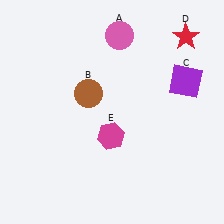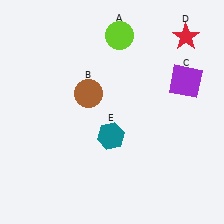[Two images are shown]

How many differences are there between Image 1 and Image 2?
There are 2 differences between the two images.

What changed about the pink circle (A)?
In Image 1, A is pink. In Image 2, it changed to lime.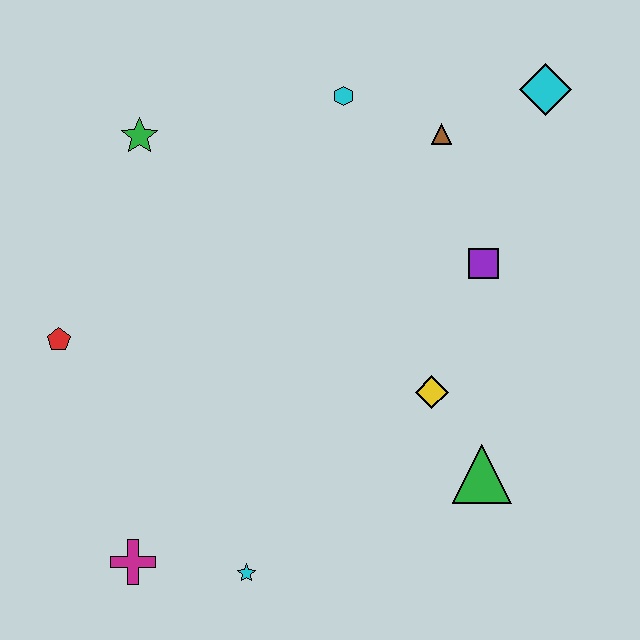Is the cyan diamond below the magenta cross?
No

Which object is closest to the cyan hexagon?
The brown triangle is closest to the cyan hexagon.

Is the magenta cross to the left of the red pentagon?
No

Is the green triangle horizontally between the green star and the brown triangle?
No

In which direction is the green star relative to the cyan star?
The green star is above the cyan star.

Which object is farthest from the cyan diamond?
The magenta cross is farthest from the cyan diamond.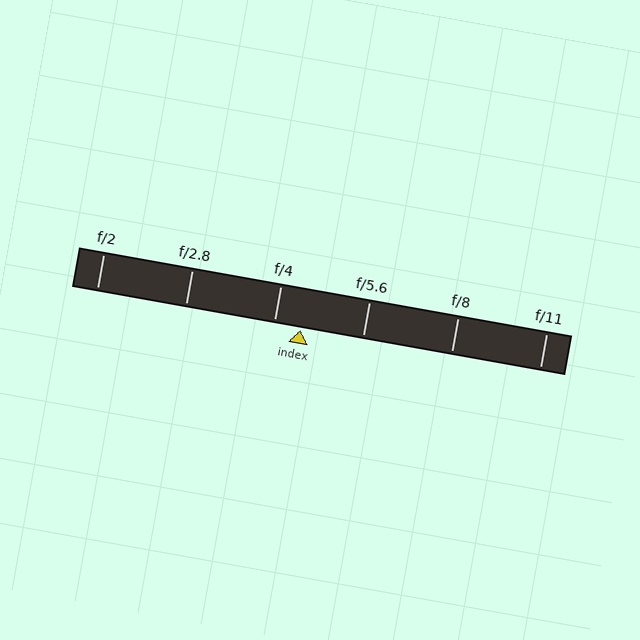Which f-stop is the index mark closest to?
The index mark is closest to f/4.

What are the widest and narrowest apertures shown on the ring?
The widest aperture shown is f/2 and the narrowest is f/11.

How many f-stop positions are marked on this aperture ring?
There are 6 f-stop positions marked.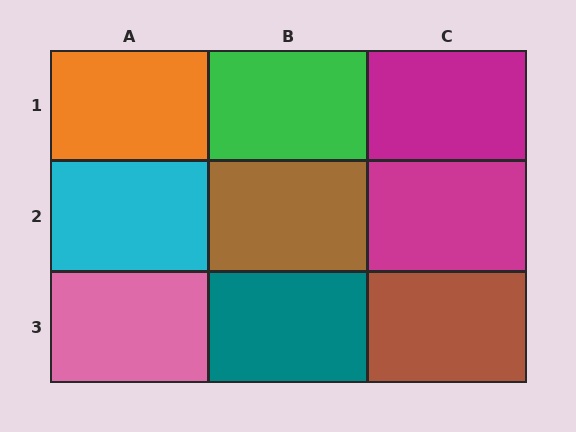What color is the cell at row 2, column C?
Magenta.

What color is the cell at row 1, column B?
Green.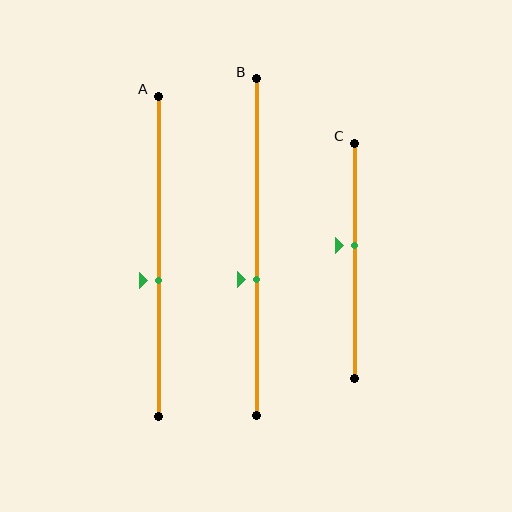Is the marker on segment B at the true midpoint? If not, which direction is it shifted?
No, the marker on segment B is shifted downward by about 9% of the segment length.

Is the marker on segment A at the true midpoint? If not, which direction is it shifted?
No, the marker on segment A is shifted downward by about 7% of the segment length.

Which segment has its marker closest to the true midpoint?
Segment C has its marker closest to the true midpoint.